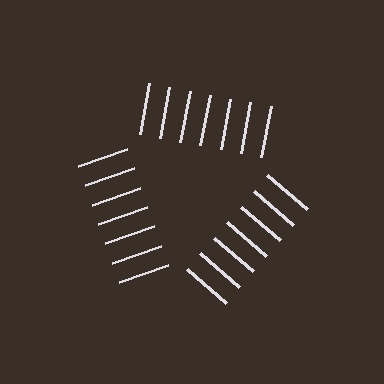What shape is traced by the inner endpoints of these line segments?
An illusory triangle — the line segments terminate on its edges but no continuous stroke is drawn.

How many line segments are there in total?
21 — 7 along each of the 3 edges.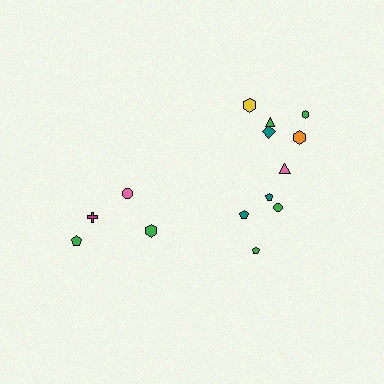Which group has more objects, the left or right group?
The right group.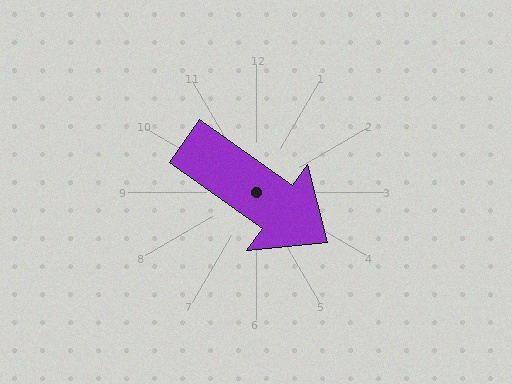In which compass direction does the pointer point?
Southeast.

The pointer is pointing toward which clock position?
Roughly 4 o'clock.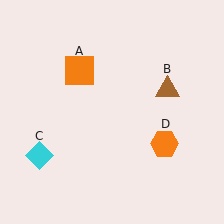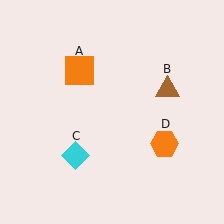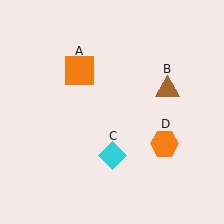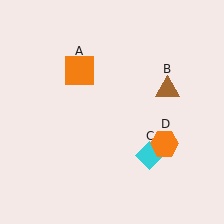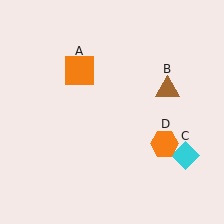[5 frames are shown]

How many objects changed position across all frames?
1 object changed position: cyan diamond (object C).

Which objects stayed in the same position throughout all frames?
Orange square (object A) and brown triangle (object B) and orange hexagon (object D) remained stationary.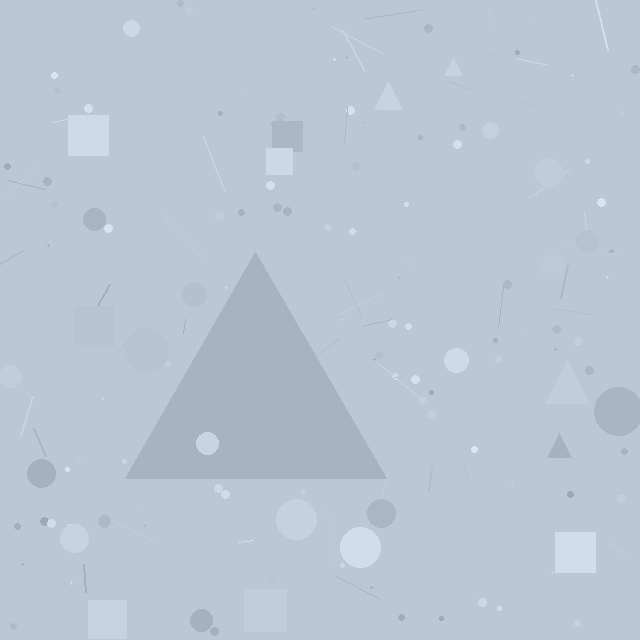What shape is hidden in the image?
A triangle is hidden in the image.